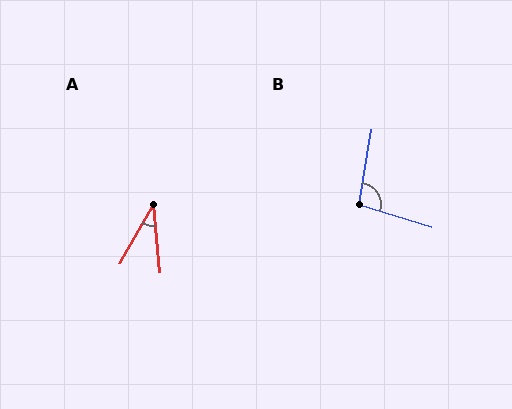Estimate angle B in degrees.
Approximately 97 degrees.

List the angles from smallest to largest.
A (35°), B (97°).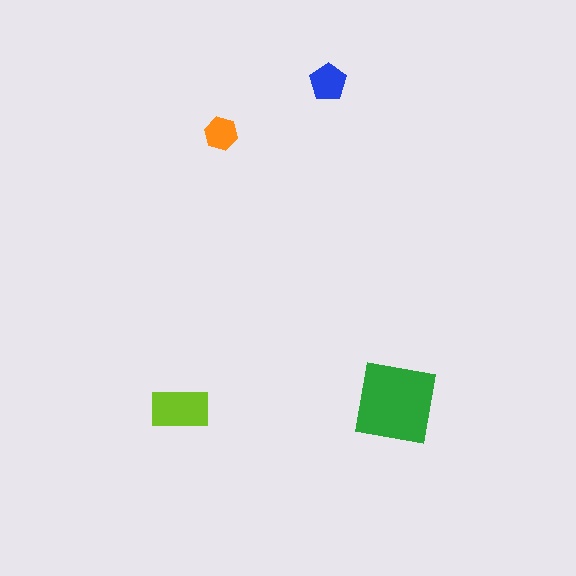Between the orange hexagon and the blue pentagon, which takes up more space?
The blue pentagon.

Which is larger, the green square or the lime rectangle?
The green square.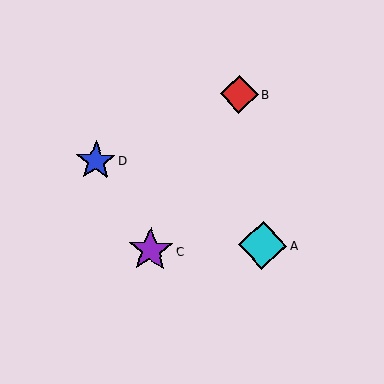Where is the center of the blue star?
The center of the blue star is at (96, 161).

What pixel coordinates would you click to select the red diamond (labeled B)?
Click at (239, 94) to select the red diamond B.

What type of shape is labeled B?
Shape B is a red diamond.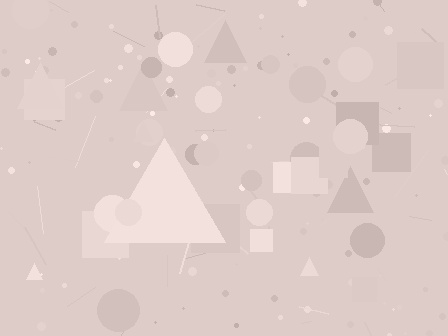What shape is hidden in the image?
A triangle is hidden in the image.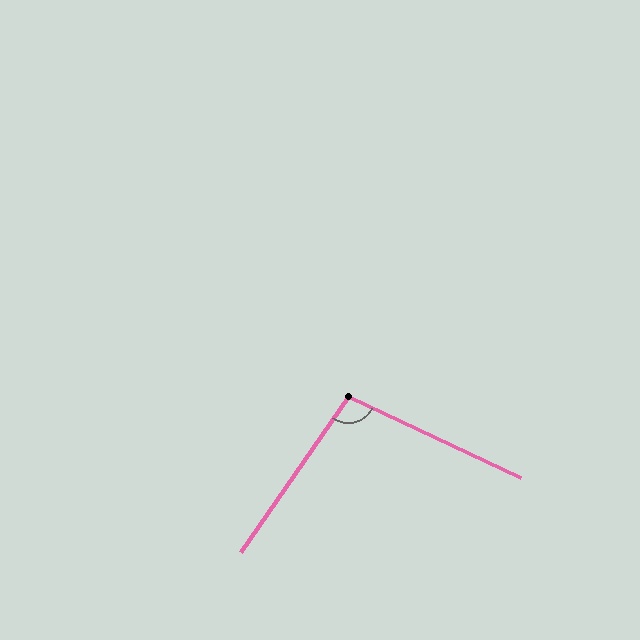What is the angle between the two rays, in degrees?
Approximately 100 degrees.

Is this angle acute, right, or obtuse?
It is obtuse.